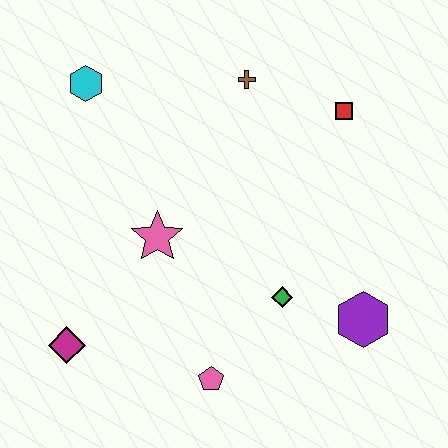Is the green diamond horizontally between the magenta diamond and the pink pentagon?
No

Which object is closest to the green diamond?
The purple hexagon is closest to the green diamond.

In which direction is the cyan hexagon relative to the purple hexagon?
The cyan hexagon is to the left of the purple hexagon.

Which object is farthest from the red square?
The magenta diamond is farthest from the red square.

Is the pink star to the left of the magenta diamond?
No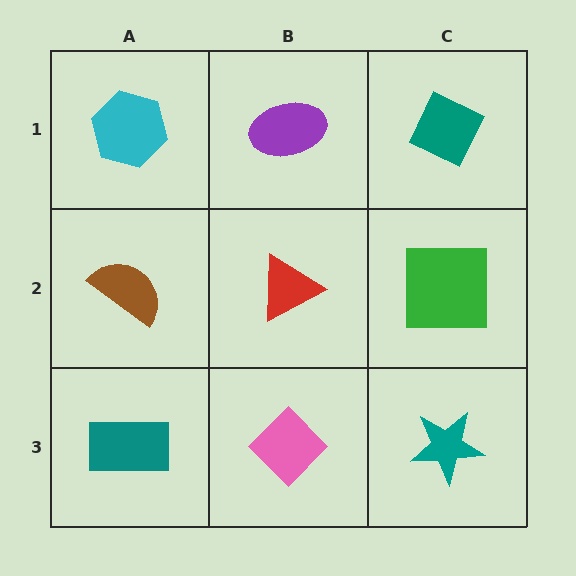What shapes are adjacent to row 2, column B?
A purple ellipse (row 1, column B), a pink diamond (row 3, column B), a brown semicircle (row 2, column A), a green square (row 2, column C).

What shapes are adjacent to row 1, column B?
A red triangle (row 2, column B), a cyan hexagon (row 1, column A), a teal diamond (row 1, column C).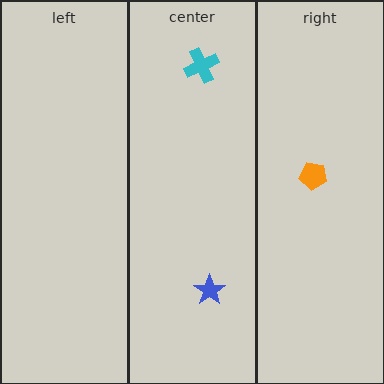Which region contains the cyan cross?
The center region.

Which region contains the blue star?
The center region.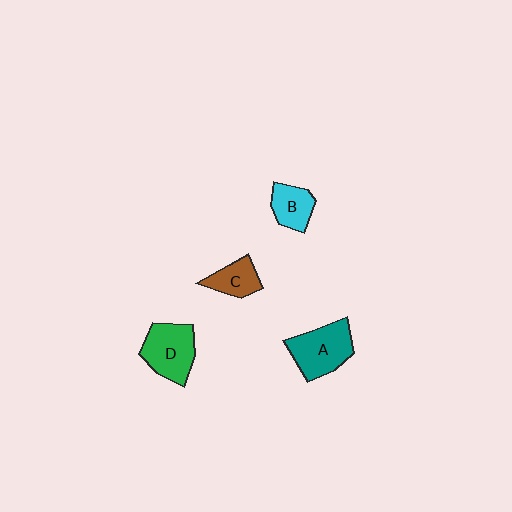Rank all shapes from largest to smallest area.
From largest to smallest: A (teal), D (green), B (cyan), C (brown).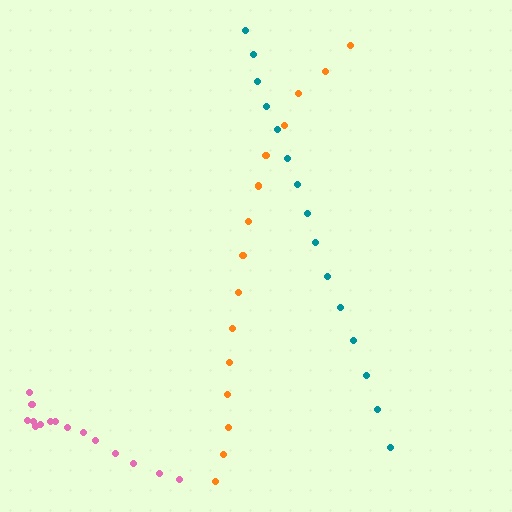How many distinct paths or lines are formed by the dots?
There are 3 distinct paths.